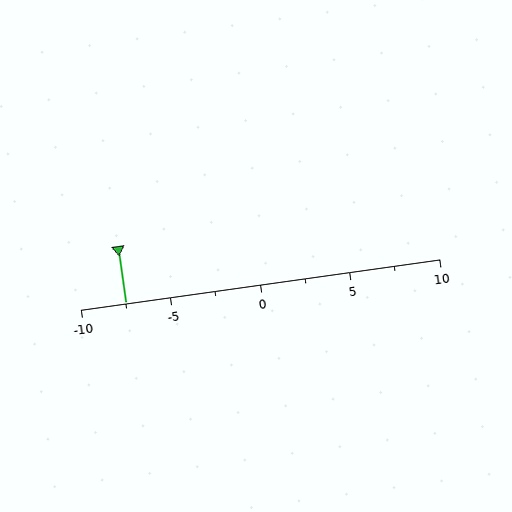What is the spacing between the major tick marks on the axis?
The major ticks are spaced 5 apart.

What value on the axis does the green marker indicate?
The marker indicates approximately -7.5.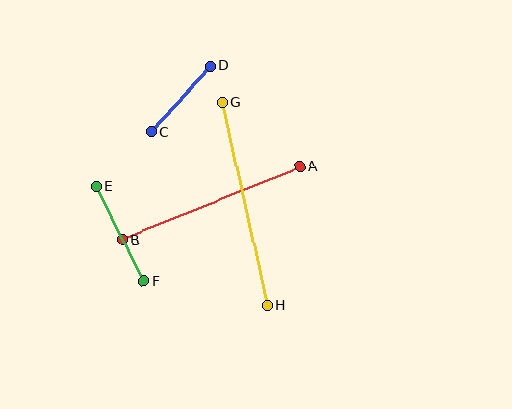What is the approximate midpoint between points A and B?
The midpoint is at approximately (211, 203) pixels.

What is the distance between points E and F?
The distance is approximately 106 pixels.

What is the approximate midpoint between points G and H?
The midpoint is at approximately (245, 204) pixels.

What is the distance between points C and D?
The distance is approximately 88 pixels.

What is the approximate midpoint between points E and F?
The midpoint is at approximately (120, 234) pixels.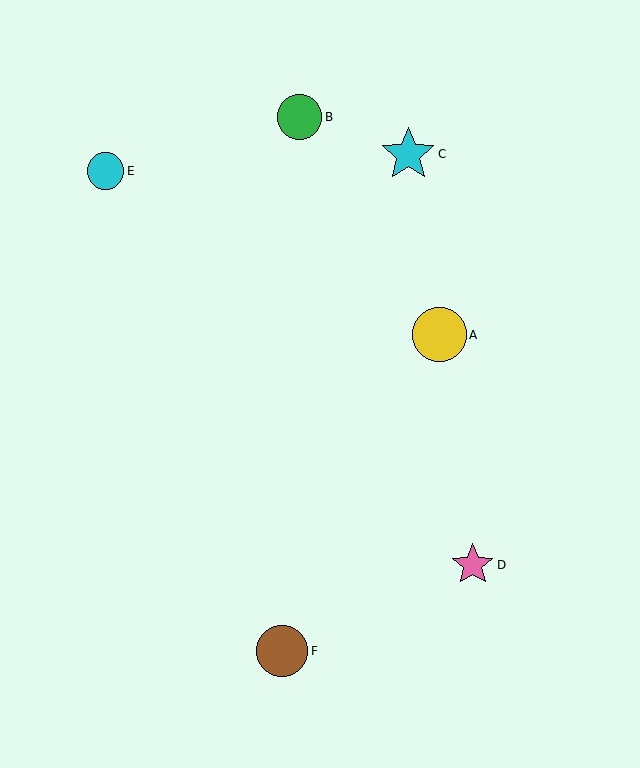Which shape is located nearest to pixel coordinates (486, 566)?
The pink star (labeled D) at (473, 565) is nearest to that location.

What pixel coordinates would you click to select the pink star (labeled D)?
Click at (473, 565) to select the pink star D.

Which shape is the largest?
The cyan star (labeled C) is the largest.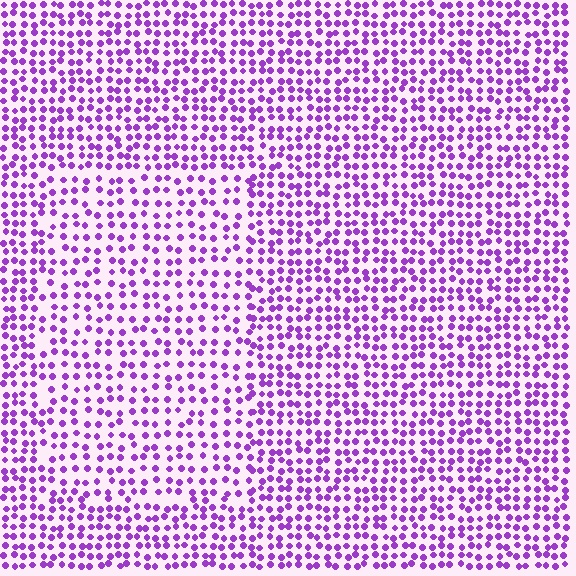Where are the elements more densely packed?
The elements are more densely packed outside the rectangle boundary.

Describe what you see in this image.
The image contains small purple elements arranged at two different densities. A rectangle-shaped region is visible where the elements are less densely packed than the surrounding area.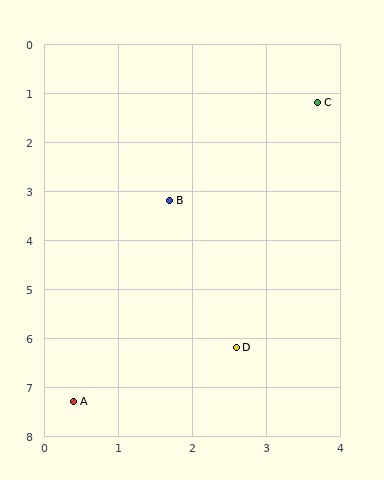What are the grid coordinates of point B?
Point B is at approximately (1.7, 3.2).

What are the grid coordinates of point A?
Point A is at approximately (0.4, 7.3).